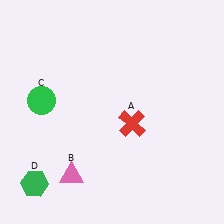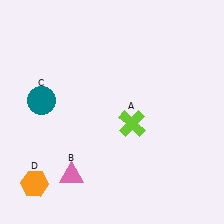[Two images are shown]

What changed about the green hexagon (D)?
In Image 1, D is green. In Image 2, it changed to orange.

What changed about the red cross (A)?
In Image 1, A is red. In Image 2, it changed to lime.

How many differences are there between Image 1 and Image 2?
There are 3 differences between the two images.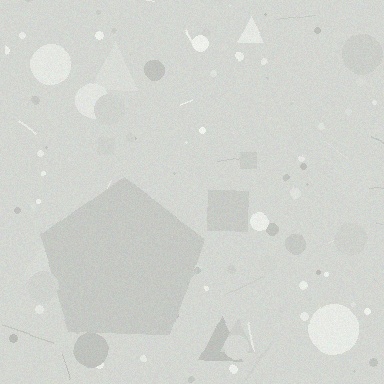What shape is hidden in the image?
A pentagon is hidden in the image.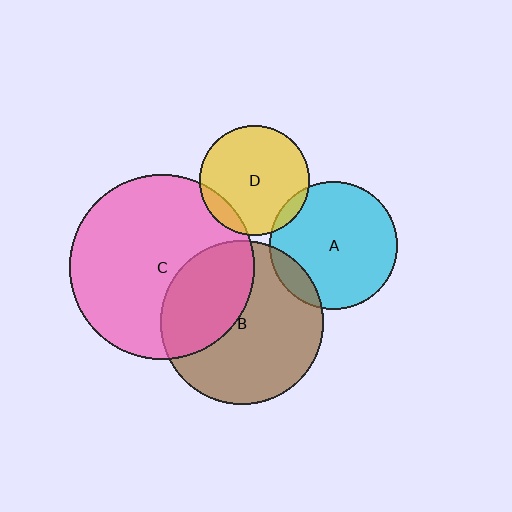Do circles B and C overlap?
Yes.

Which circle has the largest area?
Circle C (pink).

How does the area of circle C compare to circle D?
Approximately 2.8 times.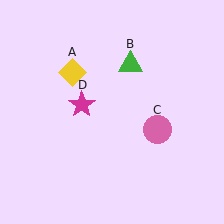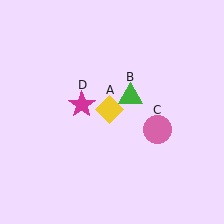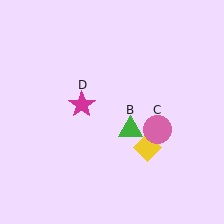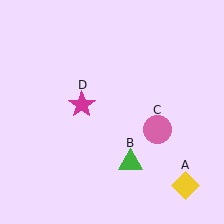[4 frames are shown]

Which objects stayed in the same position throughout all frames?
Pink circle (object C) and magenta star (object D) remained stationary.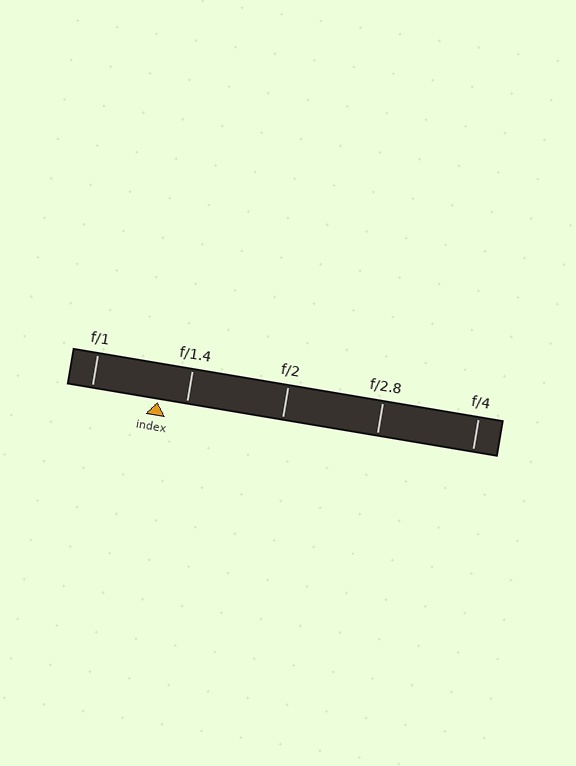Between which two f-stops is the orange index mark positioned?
The index mark is between f/1 and f/1.4.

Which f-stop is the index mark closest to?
The index mark is closest to f/1.4.